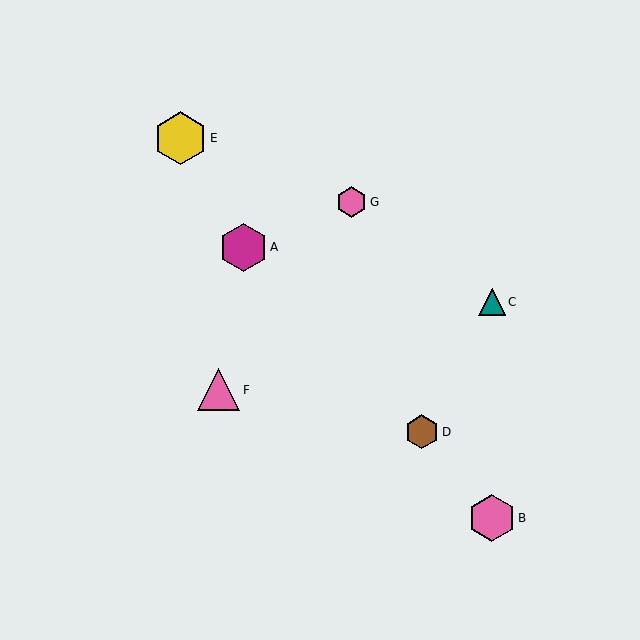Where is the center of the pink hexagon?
The center of the pink hexagon is at (492, 518).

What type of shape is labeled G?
Shape G is a pink hexagon.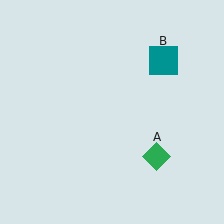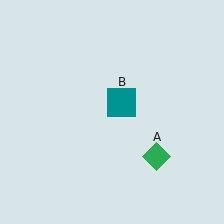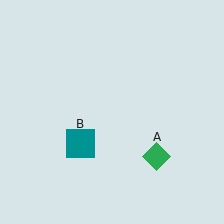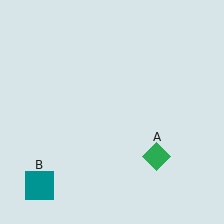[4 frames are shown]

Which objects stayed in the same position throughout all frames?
Green diamond (object A) remained stationary.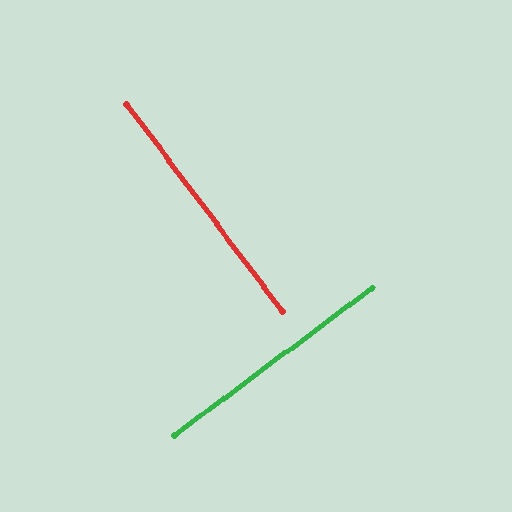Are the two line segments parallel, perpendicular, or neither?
Perpendicular — they meet at approximately 90°.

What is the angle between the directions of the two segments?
Approximately 90 degrees.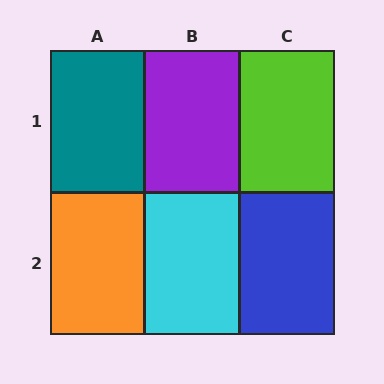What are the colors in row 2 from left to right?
Orange, cyan, blue.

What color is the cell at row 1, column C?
Lime.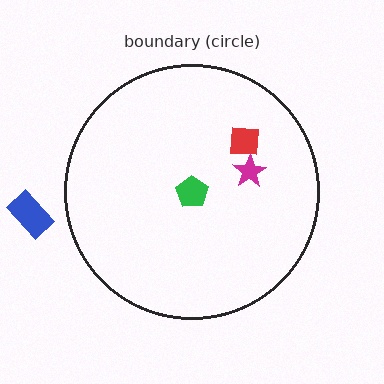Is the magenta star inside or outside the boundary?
Inside.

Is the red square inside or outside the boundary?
Inside.